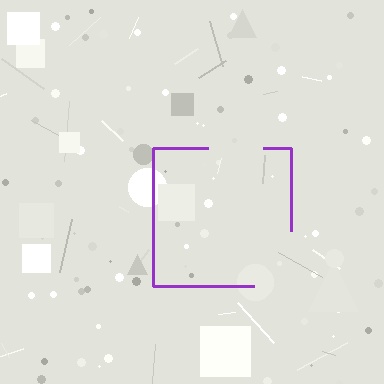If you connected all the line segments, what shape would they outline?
They would outline a square.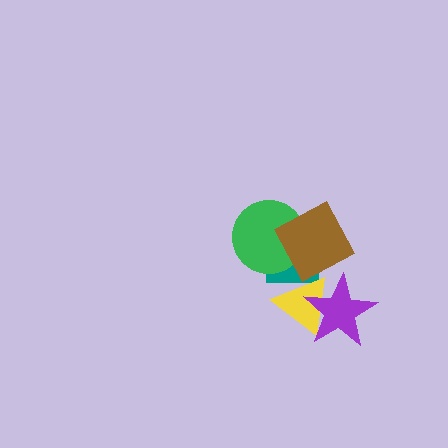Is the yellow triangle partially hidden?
Yes, it is partially covered by another shape.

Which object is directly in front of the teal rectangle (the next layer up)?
The yellow triangle is directly in front of the teal rectangle.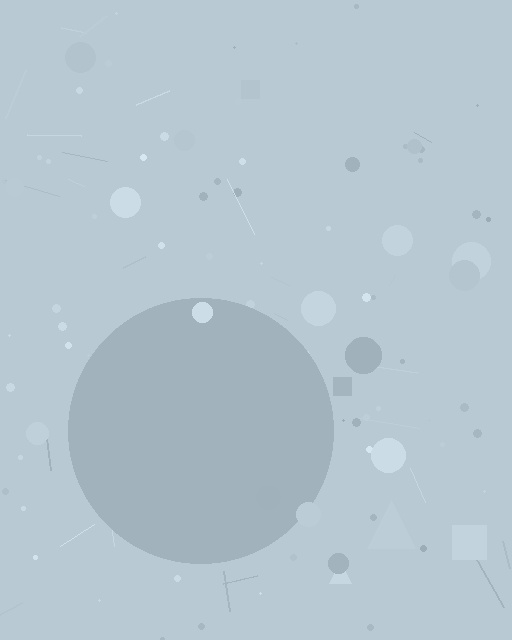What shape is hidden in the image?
A circle is hidden in the image.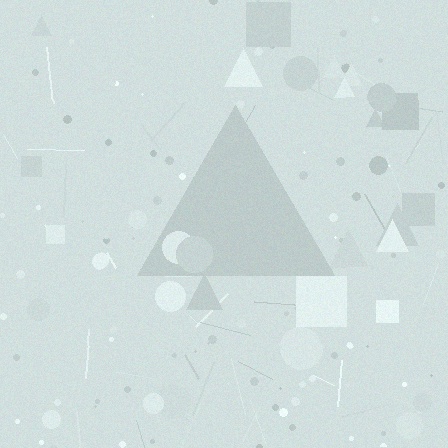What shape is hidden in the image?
A triangle is hidden in the image.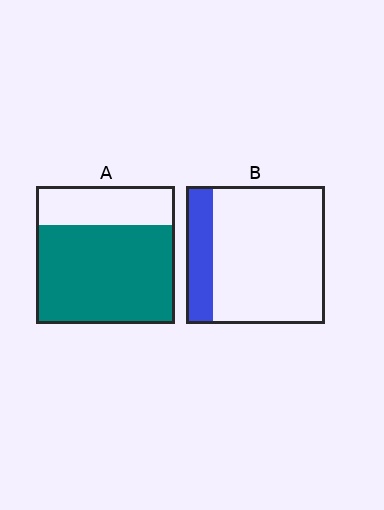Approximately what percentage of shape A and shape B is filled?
A is approximately 70% and B is approximately 20%.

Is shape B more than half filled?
No.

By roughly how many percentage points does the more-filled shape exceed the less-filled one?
By roughly 50 percentage points (A over B).